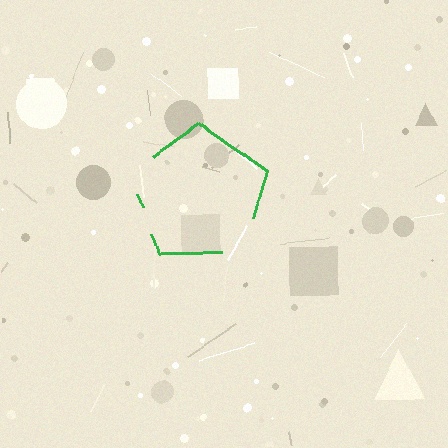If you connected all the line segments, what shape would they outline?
They would outline a pentagon.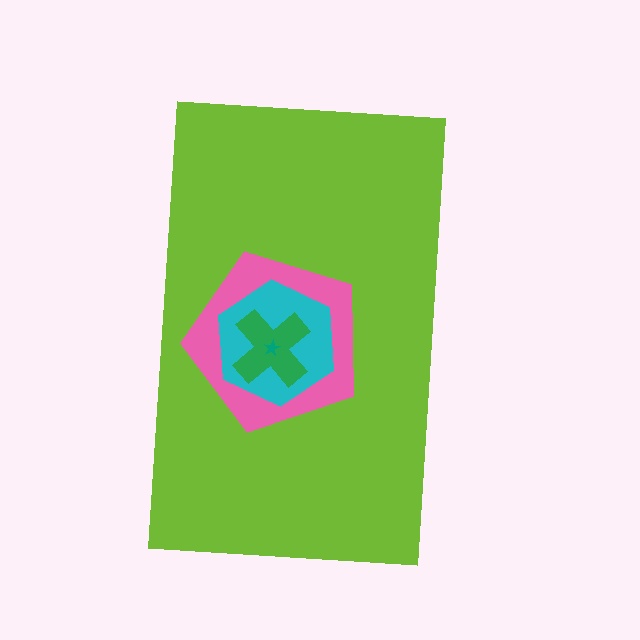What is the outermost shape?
The lime rectangle.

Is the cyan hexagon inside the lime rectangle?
Yes.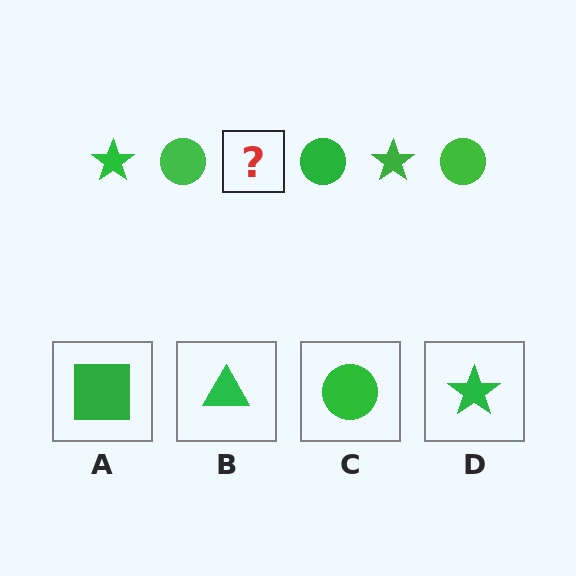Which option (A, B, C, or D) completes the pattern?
D.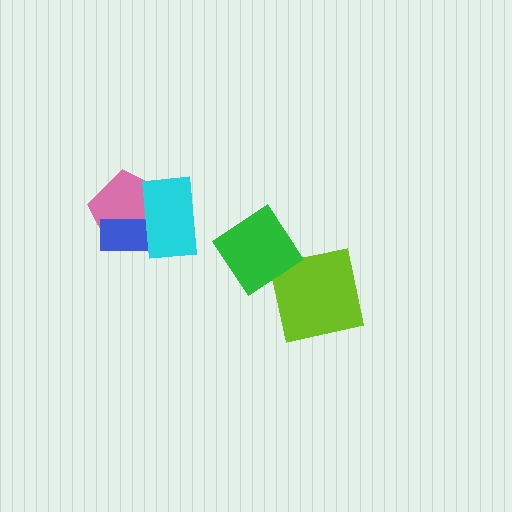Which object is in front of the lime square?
The green diamond is in front of the lime square.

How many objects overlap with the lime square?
1 object overlaps with the lime square.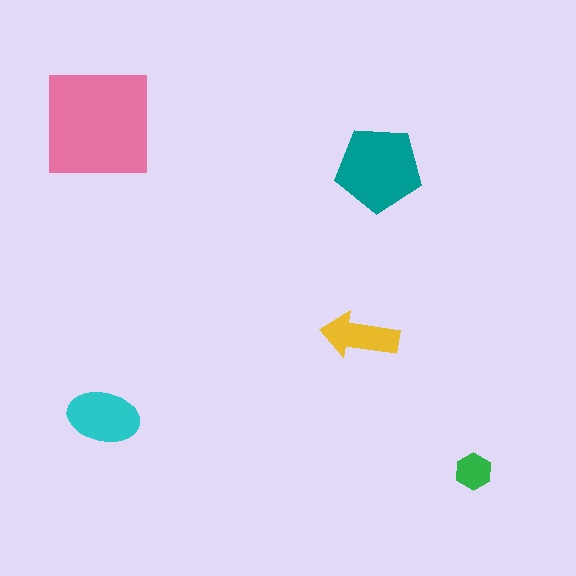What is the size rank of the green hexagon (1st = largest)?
5th.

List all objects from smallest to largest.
The green hexagon, the yellow arrow, the cyan ellipse, the teal pentagon, the pink square.